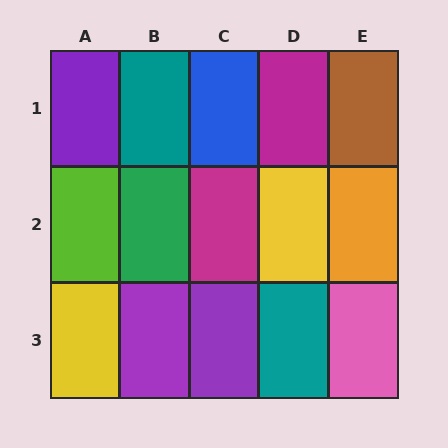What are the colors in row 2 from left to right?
Lime, green, magenta, yellow, orange.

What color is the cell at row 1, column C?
Blue.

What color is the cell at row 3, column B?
Purple.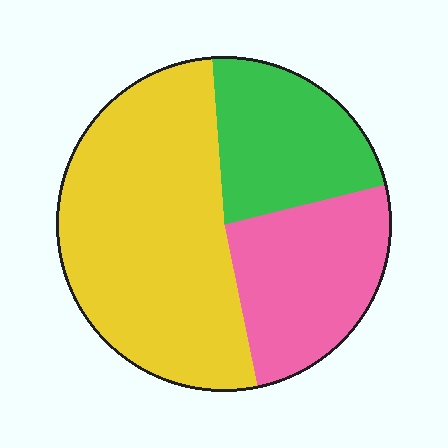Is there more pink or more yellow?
Yellow.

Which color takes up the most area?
Yellow, at roughly 50%.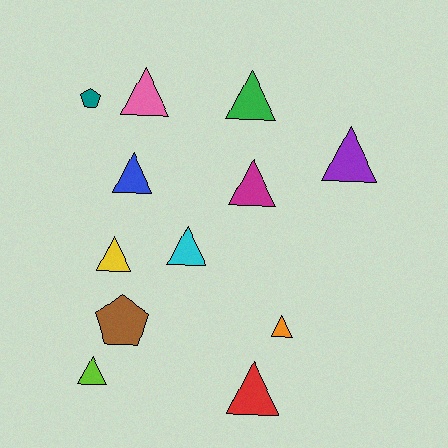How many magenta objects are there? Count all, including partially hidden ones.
There is 1 magenta object.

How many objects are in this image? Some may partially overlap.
There are 12 objects.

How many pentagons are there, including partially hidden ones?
There are 2 pentagons.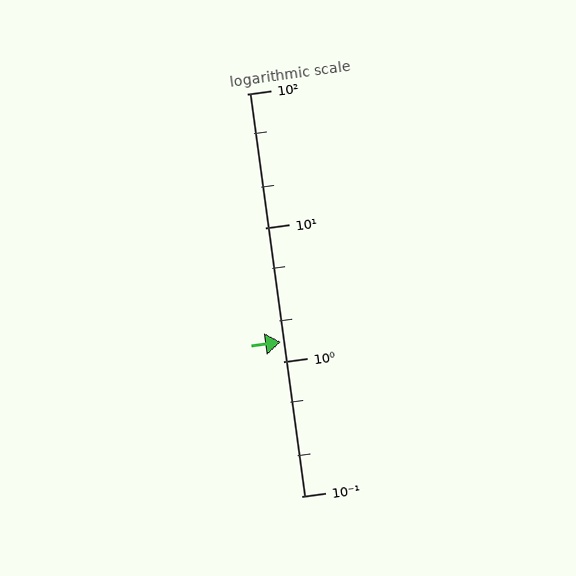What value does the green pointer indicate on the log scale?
The pointer indicates approximately 1.4.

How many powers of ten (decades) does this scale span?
The scale spans 3 decades, from 0.1 to 100.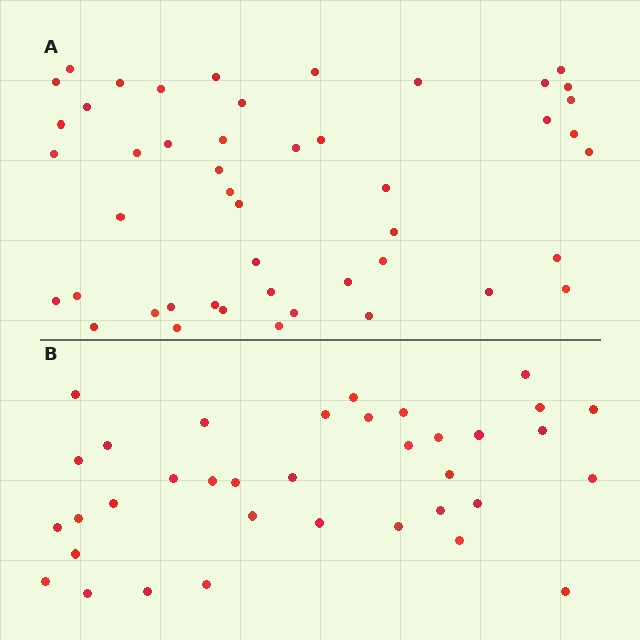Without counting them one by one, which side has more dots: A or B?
Region A (the top region) has more dots.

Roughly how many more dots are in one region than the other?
Region A has roughly 12 or so more dots than region B.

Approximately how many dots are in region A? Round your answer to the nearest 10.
About 50 dots. (The exact count is 47, which rounds to 50.)